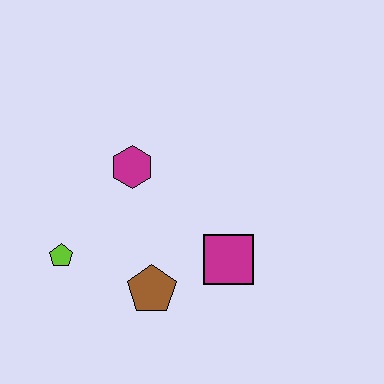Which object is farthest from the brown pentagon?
The magenta hexagon is farthest from the brown pentagon.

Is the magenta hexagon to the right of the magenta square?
No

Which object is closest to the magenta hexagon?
The lime pentagon is closest to the magenta hexagon.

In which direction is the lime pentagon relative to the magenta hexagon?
The lime pentagon is below the magenta hexagon.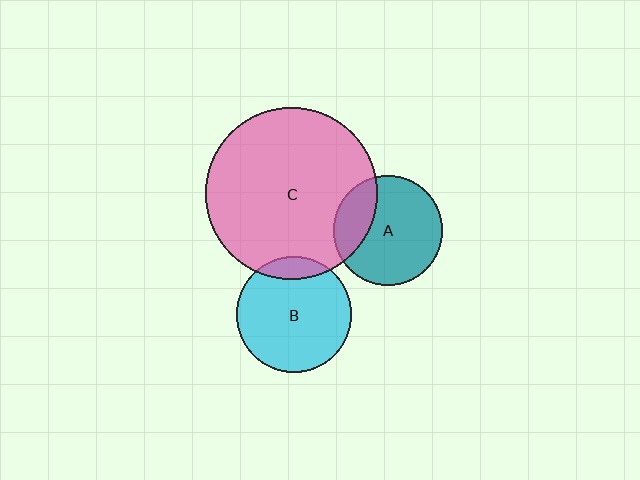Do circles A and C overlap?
Yes.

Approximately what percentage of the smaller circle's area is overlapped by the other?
Approximately 25%.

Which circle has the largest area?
Circle C (pink).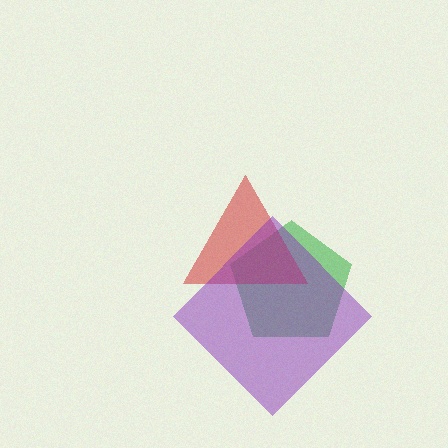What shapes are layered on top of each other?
The layered shapes are: a green pentagon, a red triangle, a purple diamond.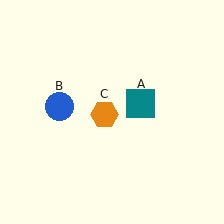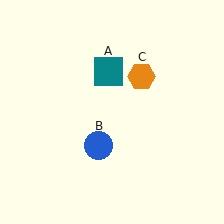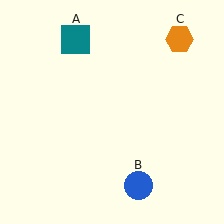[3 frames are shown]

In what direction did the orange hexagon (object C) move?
The orange hexagon (object C) moved up and to the right.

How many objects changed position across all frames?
3 objects changed position: teal square (object A), blue circle (object B), orange hexagon (object C).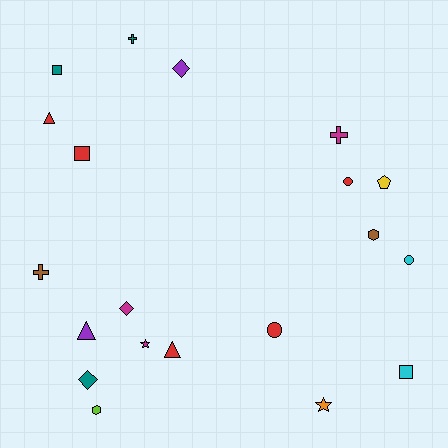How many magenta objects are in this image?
There are 3 magenta objects.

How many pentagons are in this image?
There is 1 pentagon.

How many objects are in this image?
There are 20 objects.